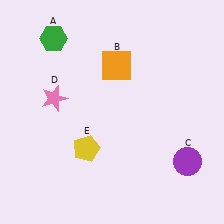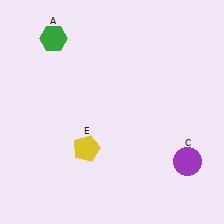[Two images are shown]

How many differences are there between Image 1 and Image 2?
There are 2 differences between the two images.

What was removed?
The pink star (D), the orange square (B) were removed in Image 2.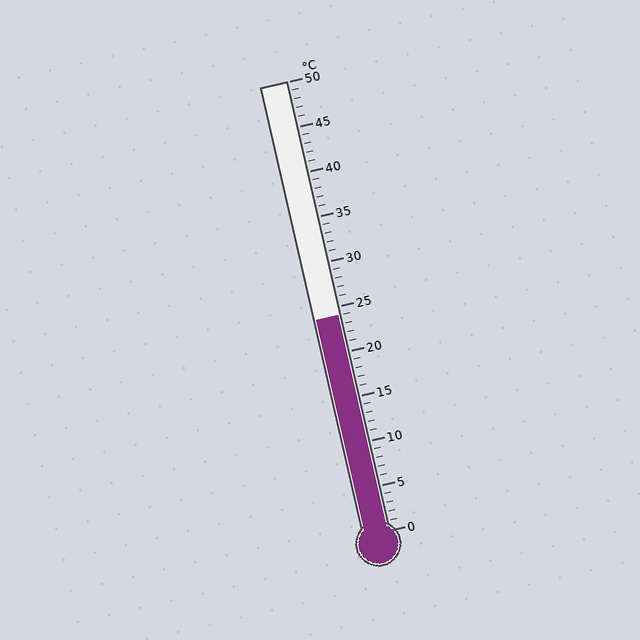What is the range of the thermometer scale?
The thermometer scale ranges from 0°C to 50°C.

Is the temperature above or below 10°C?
The temperature is above 10°C.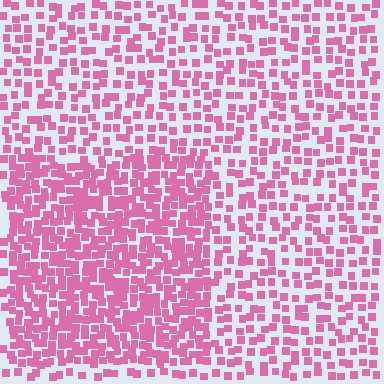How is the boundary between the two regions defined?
The boundary is defined by a change in element density (approximately 1.9x ratio). All elements are the same color, size, and shape.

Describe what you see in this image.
The image contains small pink elements arranged at two different densities. A rectangle-shaped region is visible where the elements are more densely packed than the surrounding area.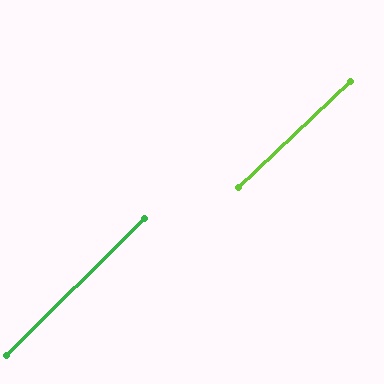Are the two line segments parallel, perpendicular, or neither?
Parallel — their directions differ by only 1.1°.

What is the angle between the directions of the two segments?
Approximately 1 degree.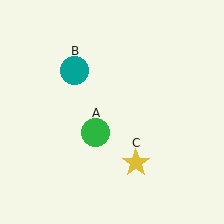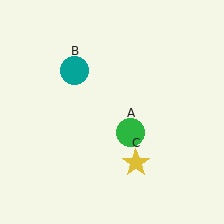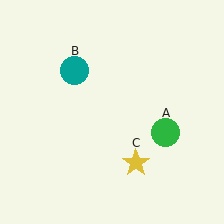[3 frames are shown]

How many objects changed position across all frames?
1 object changed position: green circle (object A).